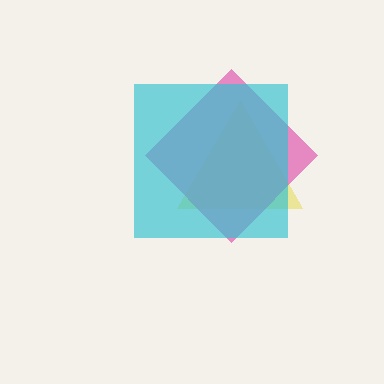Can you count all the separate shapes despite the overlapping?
Yes, there are 3 separate shapes.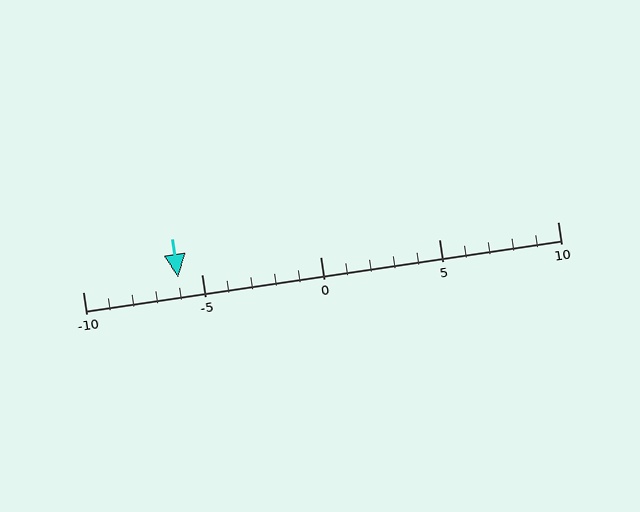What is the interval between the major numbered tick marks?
The major tick marks are spaced 5 units apart.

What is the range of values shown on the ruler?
The ruler shows values from -10 to 10.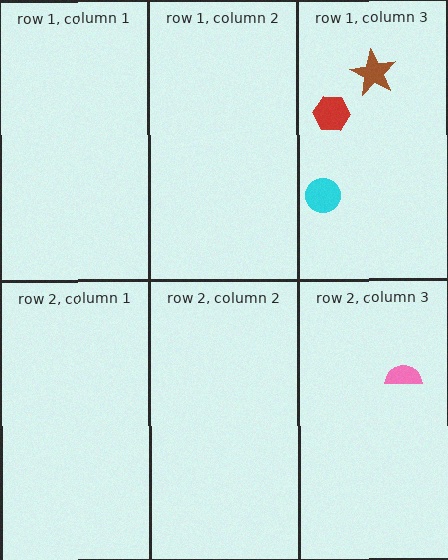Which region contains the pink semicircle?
The row 2, column 3 region.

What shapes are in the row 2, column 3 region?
The pink semicircle.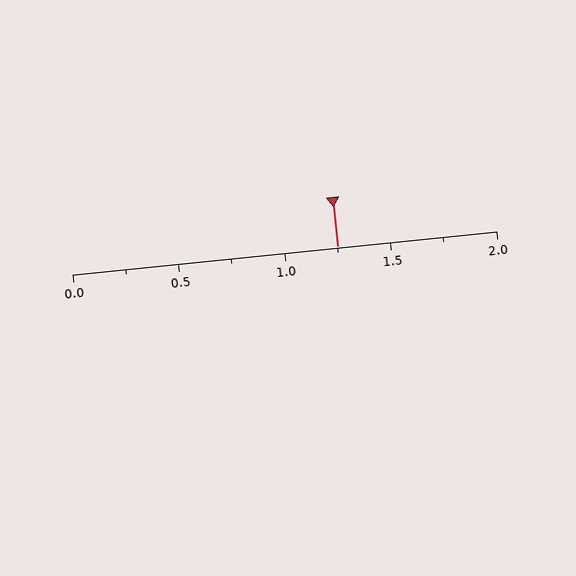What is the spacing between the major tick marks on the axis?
The major ticks are spaced 0.5 apart.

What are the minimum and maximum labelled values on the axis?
The axis runs from 0.0 to 2.0.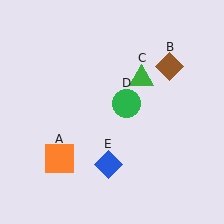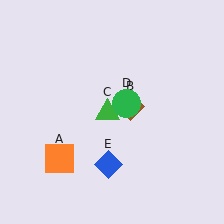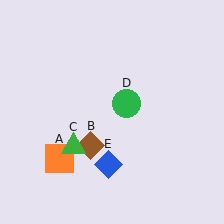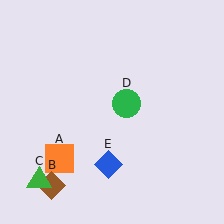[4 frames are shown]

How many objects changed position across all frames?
2 objects changed position: brown diamond (object B), green triangle (object C).